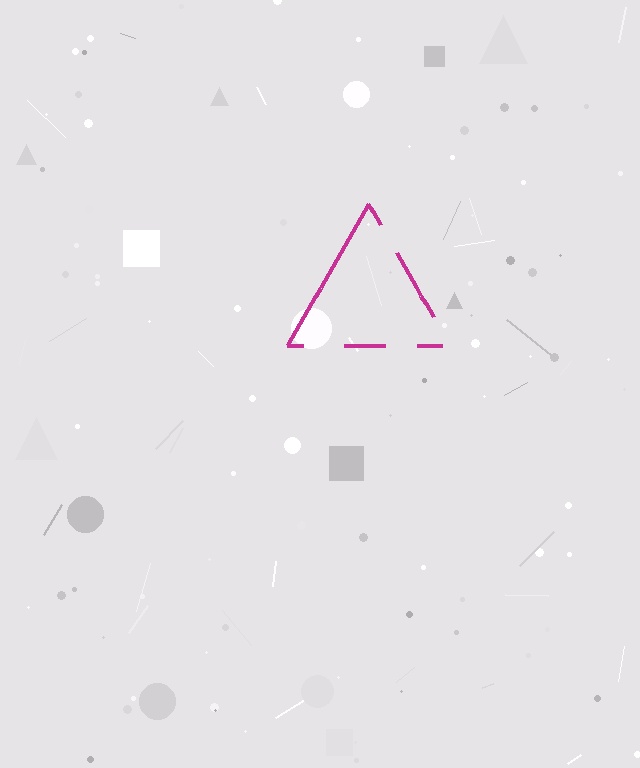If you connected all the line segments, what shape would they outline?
They would outline a triangle.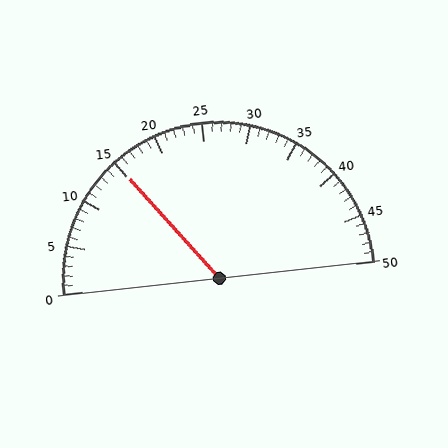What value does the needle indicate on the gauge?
The needle indicates approximately 15.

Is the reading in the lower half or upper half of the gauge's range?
The reading is in the lower half of the range (0 to 50).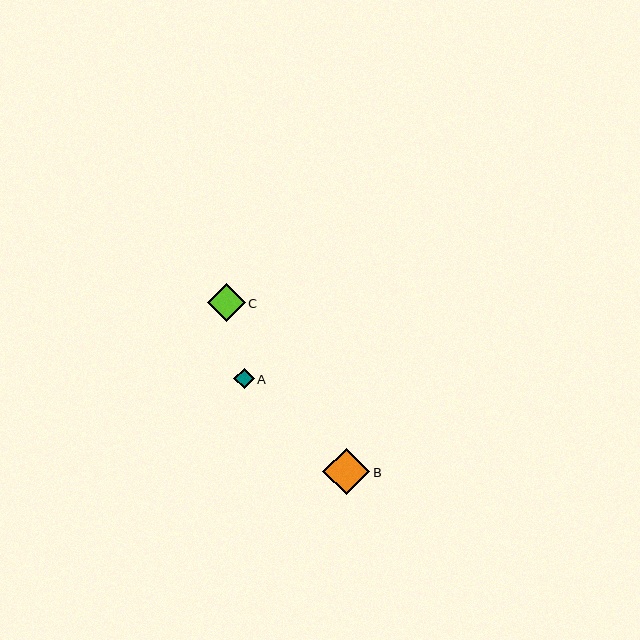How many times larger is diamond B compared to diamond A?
Diamond B is approximately 2.3 times the size of diamond A.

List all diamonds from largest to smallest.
From largest to smallest: B, C, A.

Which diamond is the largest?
Diamond B is the largest with a size of approximately 47 pixels.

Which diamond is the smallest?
Diamond A is the smallest with a size of approximately 20 pixels.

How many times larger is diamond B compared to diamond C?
Diamond B is approximately 1.2 times the size of diamond C.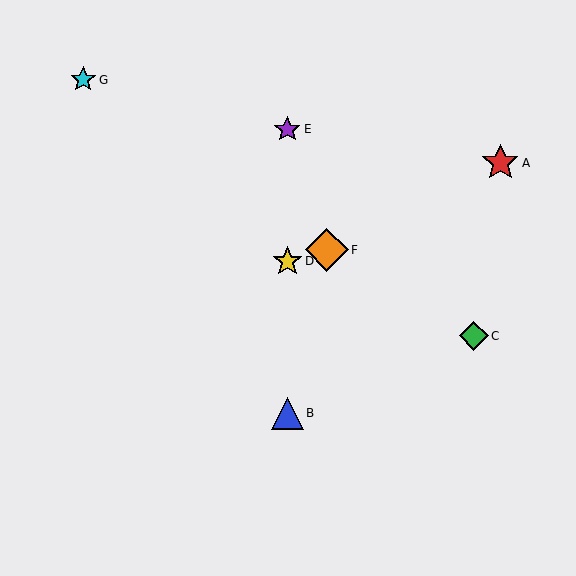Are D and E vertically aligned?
Yes, both are at x≈287.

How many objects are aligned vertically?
3 objects (B, D, E) are aligned vertically.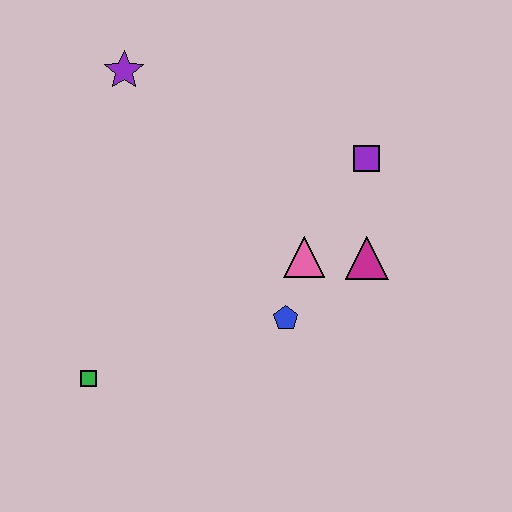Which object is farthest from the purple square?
The green square is farthest from the purple square.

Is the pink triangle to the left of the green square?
No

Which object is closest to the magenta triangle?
The pink triangle is closest to the magenta triangle.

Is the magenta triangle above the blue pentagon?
Yes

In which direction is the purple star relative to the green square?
The purple star is above the green square.